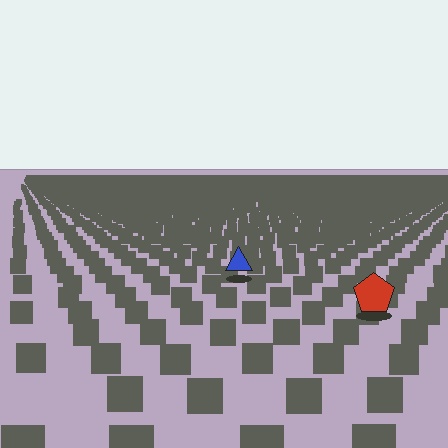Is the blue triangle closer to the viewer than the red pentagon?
No. The red pentagon is closer — you can tell from the texture gradient: the ground texture is coarser near it.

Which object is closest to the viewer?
The red pentagon is closest. The texture marks near it are larger and more spread out.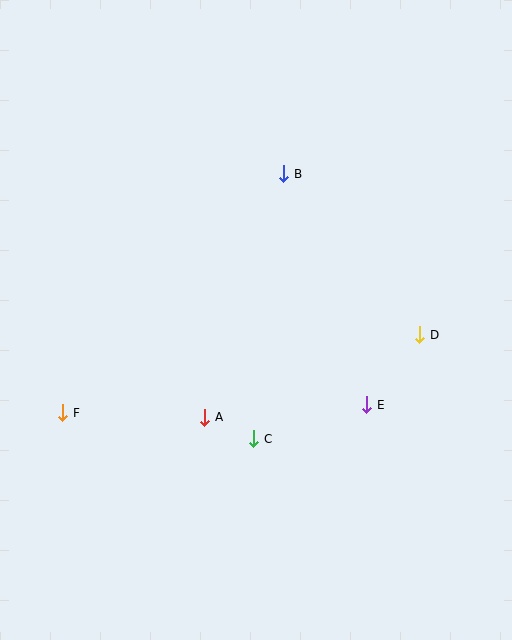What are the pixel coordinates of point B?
Point B is at (284, 174).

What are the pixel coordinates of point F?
Point F is at (63, 413).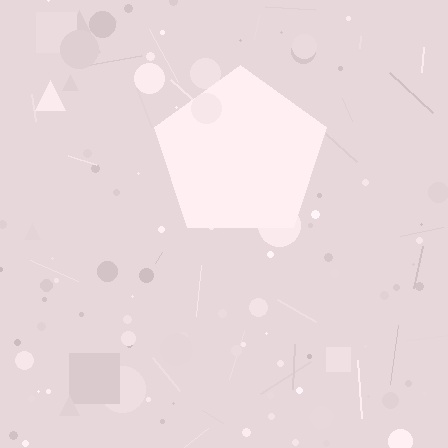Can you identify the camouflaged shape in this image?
The camouflaged shape is a pentagon.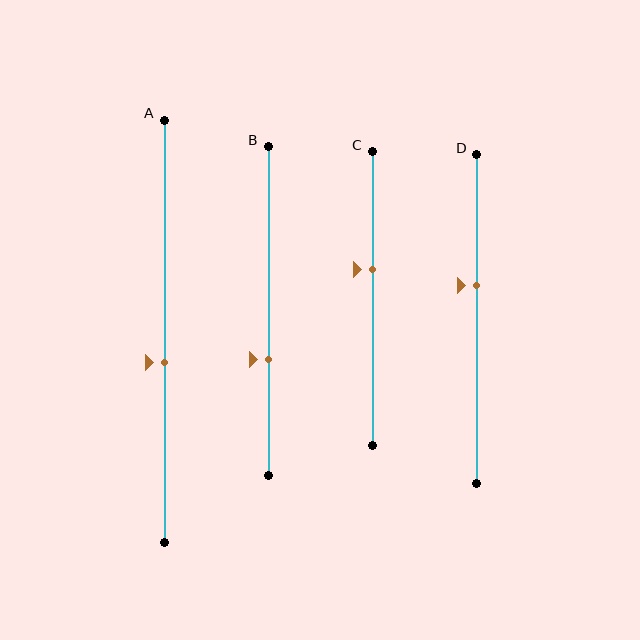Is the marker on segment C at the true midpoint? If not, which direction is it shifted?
No, the marker on segment C is shifted upward by about 10% of the segment length.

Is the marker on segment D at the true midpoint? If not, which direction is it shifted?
No, the marker on segment D is shifted upward by about 10% of the segment length.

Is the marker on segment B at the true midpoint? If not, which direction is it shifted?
No, the marker on segment B is shifted downward by about 15% of the segment length.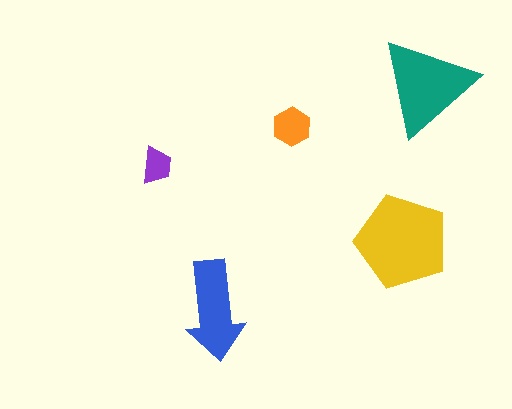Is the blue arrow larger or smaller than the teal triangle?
Smaller.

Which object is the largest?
The yellow pentagon.